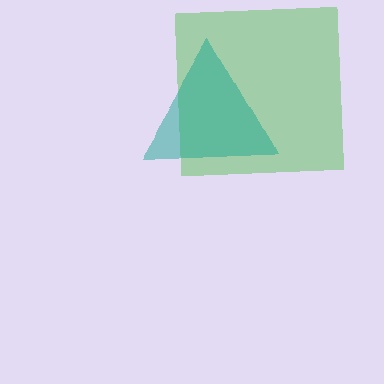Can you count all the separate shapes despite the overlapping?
Yes, there are 2 separate shapes.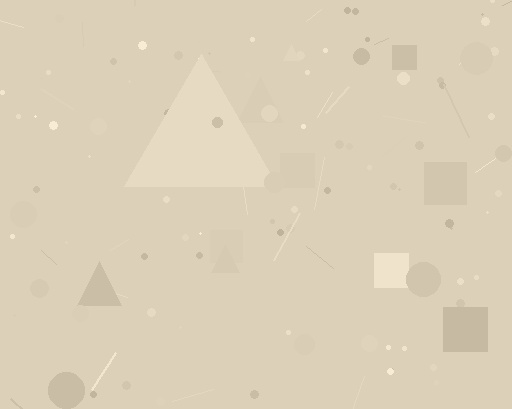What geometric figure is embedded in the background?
A triangle is embedded in the background.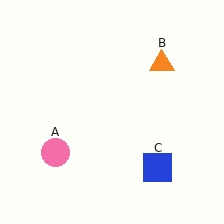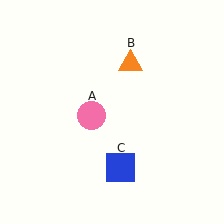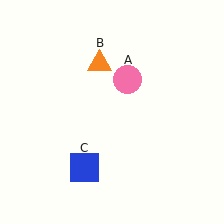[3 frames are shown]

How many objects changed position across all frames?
3 objects changed position: pink circle (object A), orange triangle (object B), blue square (object C).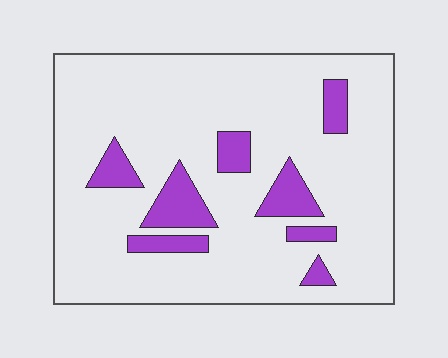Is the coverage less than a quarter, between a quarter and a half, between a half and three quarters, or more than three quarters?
Less than a quarter.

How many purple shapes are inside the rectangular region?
8.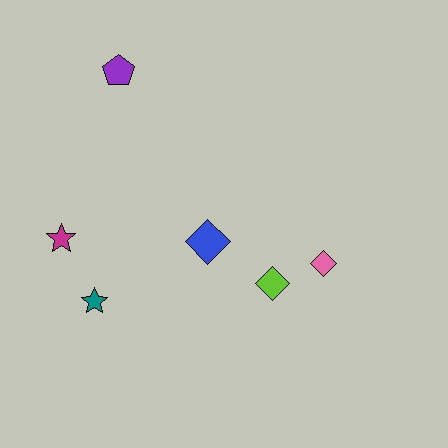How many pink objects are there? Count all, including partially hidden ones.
There is 1 pink object.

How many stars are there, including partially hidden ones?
There are 2 stars.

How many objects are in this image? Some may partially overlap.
There are 6 objects.